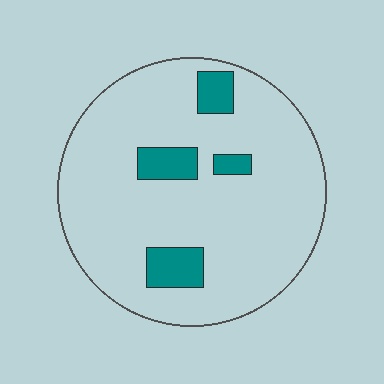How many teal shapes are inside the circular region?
4.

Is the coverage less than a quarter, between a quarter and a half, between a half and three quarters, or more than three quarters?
Less than a quarter.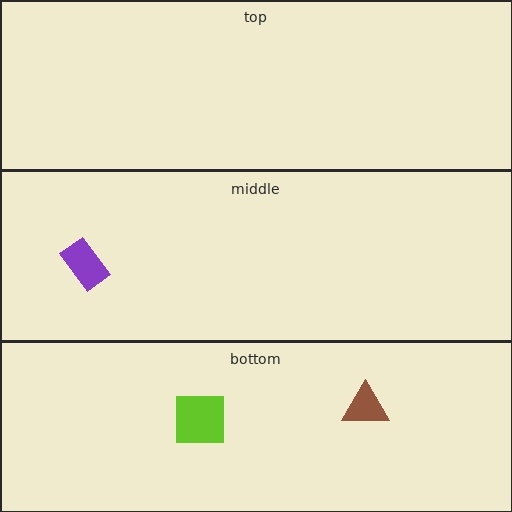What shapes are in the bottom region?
The brown triangle, the lime square.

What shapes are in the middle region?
The purple rectangle.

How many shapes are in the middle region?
1.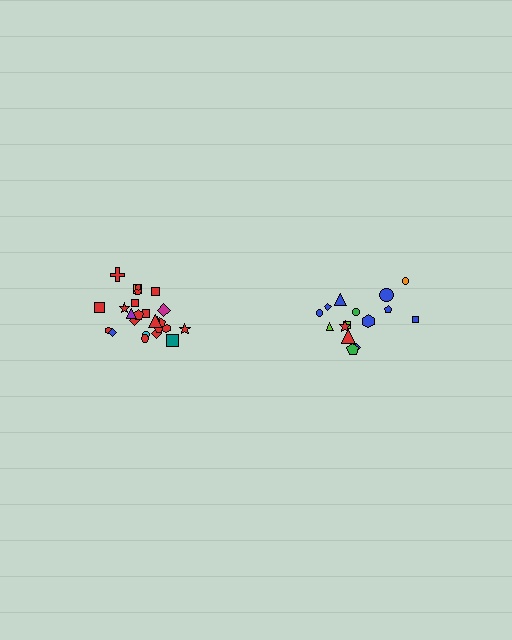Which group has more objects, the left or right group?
The left group.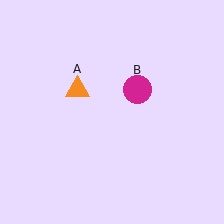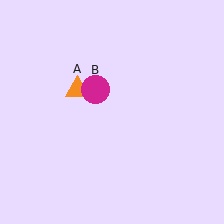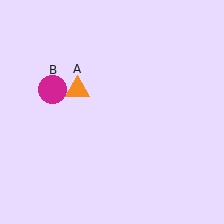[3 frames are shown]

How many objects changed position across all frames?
1 object changed position: magenta circle (object B).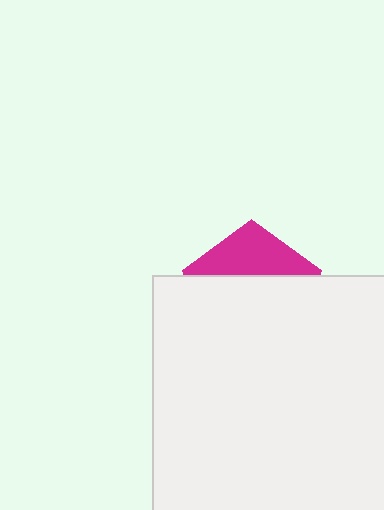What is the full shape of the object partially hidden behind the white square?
The partially hidden object is a magenta pentagon.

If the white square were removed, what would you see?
You would see the complete magenta pentagon.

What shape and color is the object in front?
The object in front is a white square.